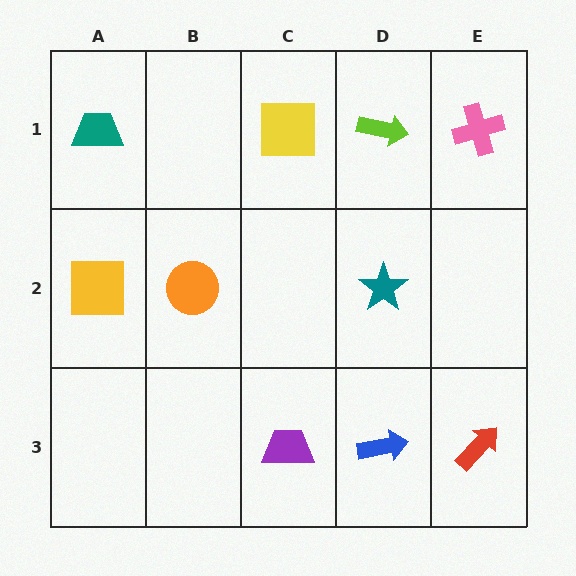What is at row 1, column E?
A pink cross.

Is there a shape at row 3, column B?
No, that cell is empty.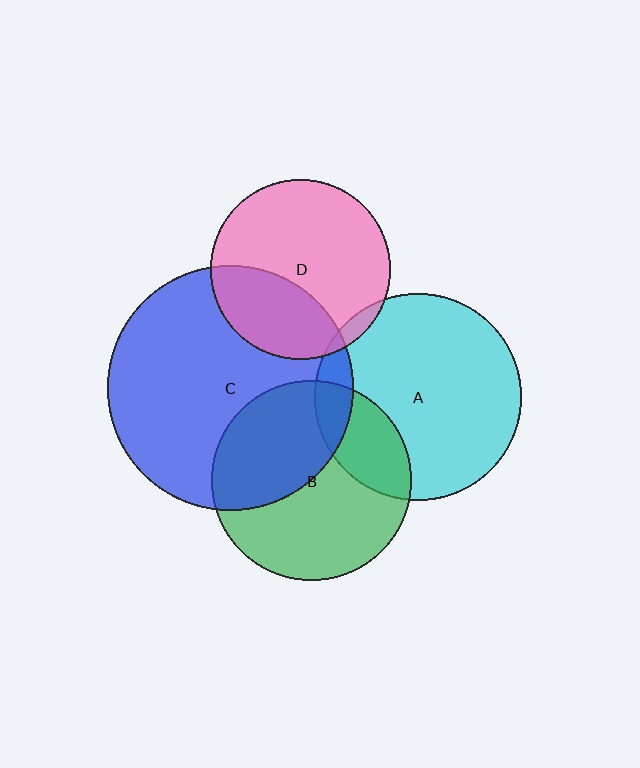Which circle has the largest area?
Circle C (blue).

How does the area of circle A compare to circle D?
Approximately 1.3 times.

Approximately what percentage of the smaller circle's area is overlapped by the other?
Approximately 40%.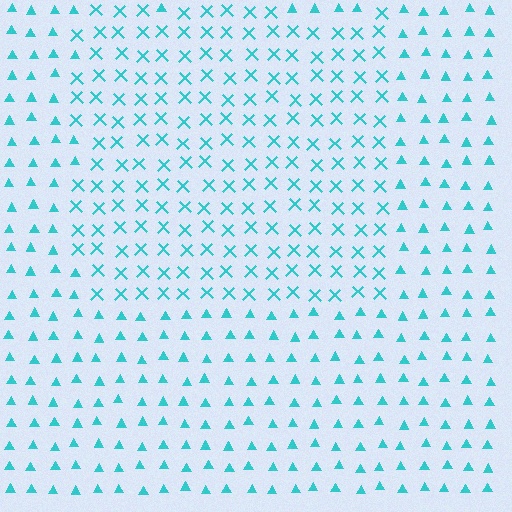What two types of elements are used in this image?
The image uses X marks inside the rectangle region and triangles outside it.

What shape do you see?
I see a rectangle.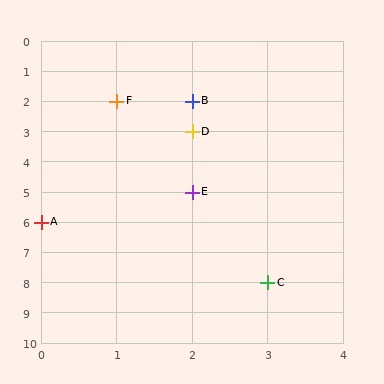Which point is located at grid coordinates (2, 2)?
Point B is at (2, 2).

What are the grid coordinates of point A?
Point A is at grid coordinates (0, 6).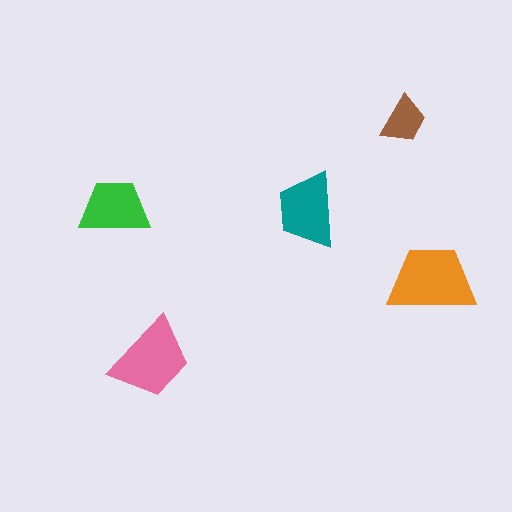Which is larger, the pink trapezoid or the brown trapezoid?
The pink one.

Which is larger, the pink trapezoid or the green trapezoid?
The pink one.